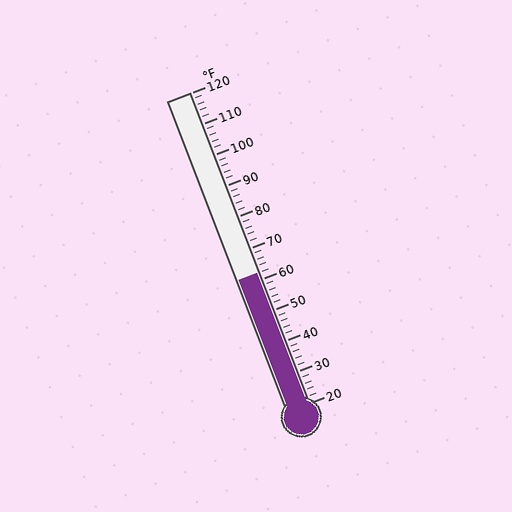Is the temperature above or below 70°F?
The temperature is below 70°F.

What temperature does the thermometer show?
The thermometer shows approximately 62°F.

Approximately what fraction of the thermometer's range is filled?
The thermometer is filled to approximately 40% of its range.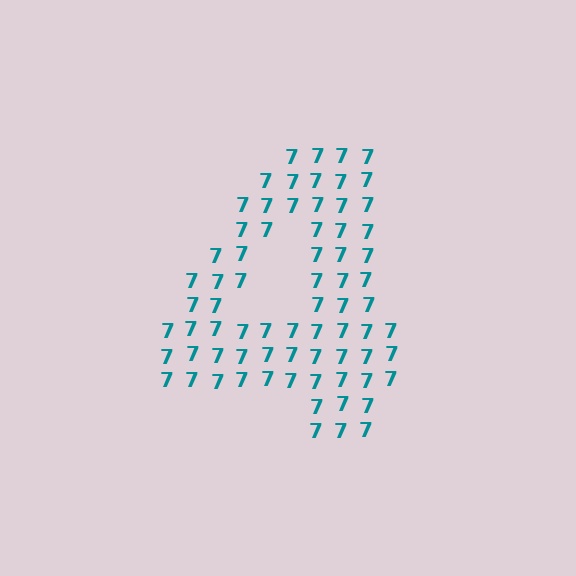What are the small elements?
The small elements are digit 7's.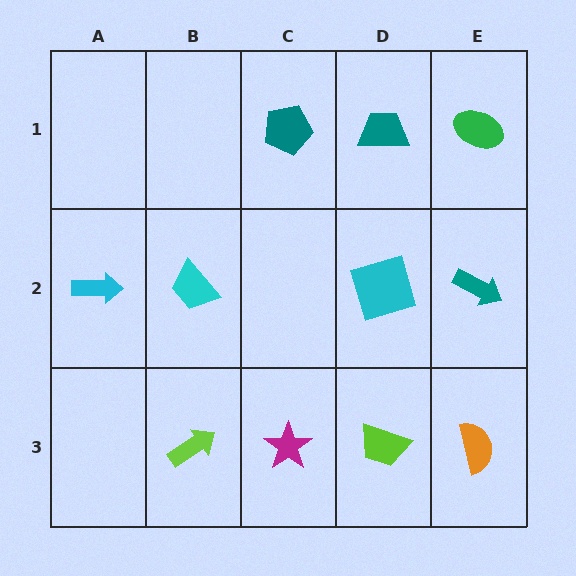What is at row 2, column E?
A teal arrow.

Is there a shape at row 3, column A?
No, that cell is empty.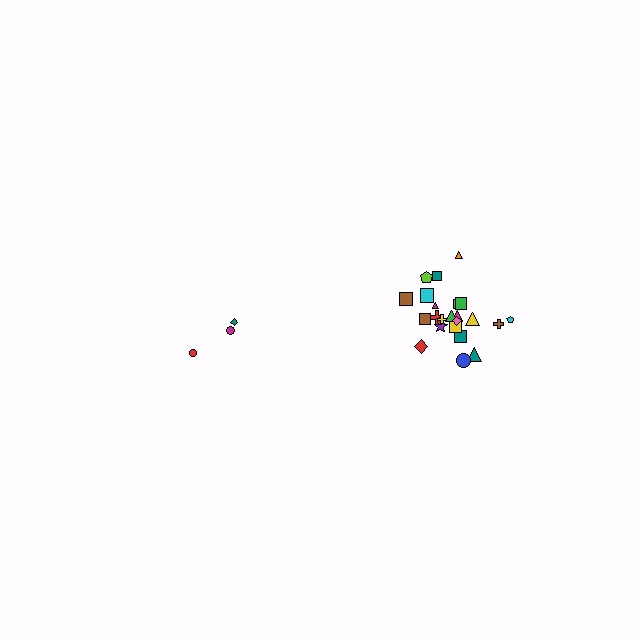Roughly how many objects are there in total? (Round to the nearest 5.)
Roughly 30 objects in total.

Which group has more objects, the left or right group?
The right group.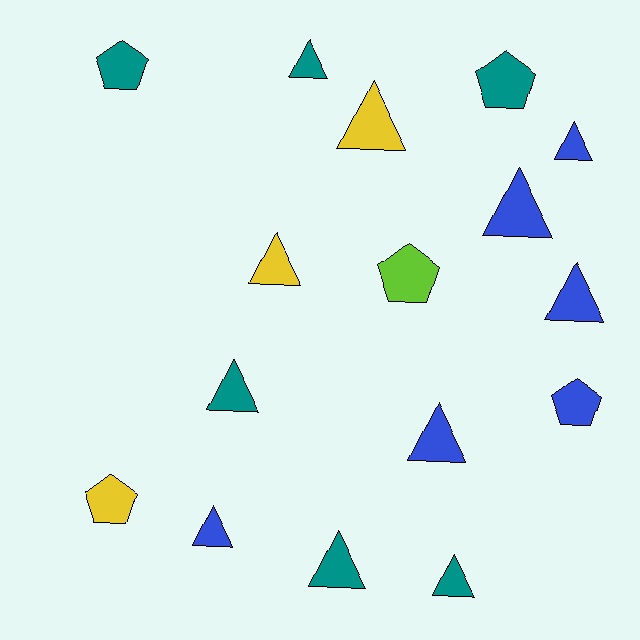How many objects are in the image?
There are 16 objects.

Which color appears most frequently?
Teal, with 6 objects.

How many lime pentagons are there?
There is 1 lime pentagon.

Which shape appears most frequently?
Triangle, with 11 objects.